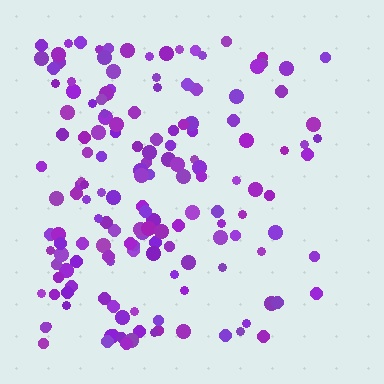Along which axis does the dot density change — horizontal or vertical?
Horizontal.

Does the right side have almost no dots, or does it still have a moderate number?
Still a moderate number, just noticeably fewer than the left.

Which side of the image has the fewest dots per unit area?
The right.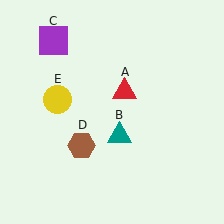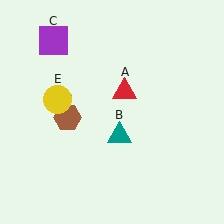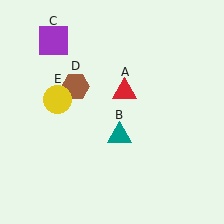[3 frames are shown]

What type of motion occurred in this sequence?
The brown hexagon (object D) rotated clockwise around the center of the scene.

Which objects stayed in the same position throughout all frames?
Red triangle (object A) and teal triangle (object B) and purple square (object C) and yellow circle (object E) remained stationary.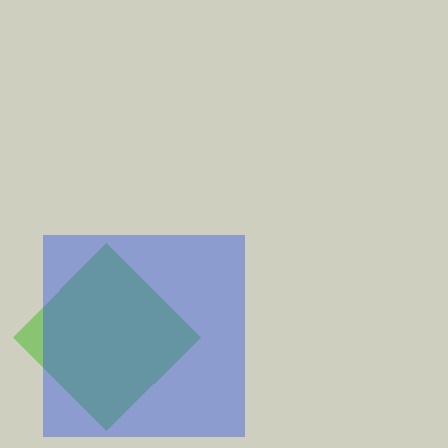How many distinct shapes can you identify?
There are 2 distinct shapes: a lime diamond, a blue square.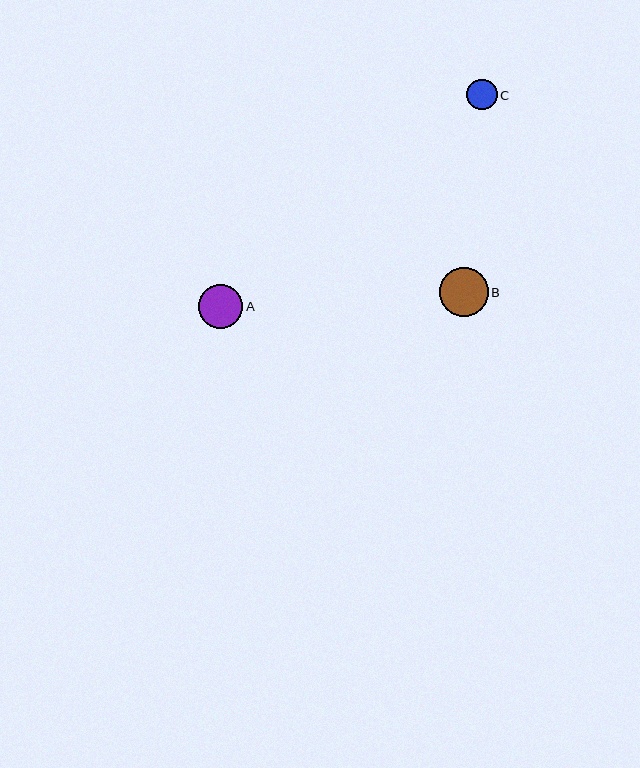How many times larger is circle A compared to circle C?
Circle A is approximately 1.5 times the size of circle C.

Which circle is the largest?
Circle B is the largest with a size of approximately 49 pixels.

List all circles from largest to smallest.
From largest to smallest: B, A, C.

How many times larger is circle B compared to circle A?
Circle B is approximately 1.1 times the size of circle A.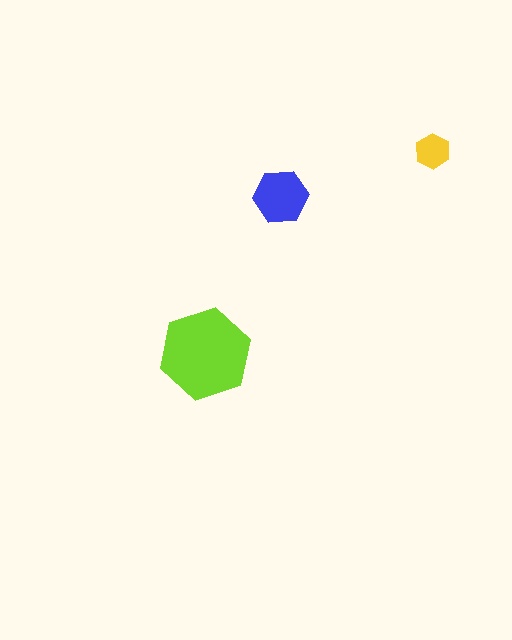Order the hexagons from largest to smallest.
the lime one, the blue one, the yellow one.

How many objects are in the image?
There are 3 objects in the image.